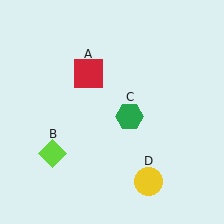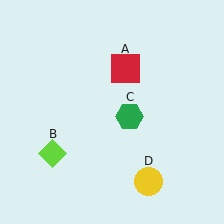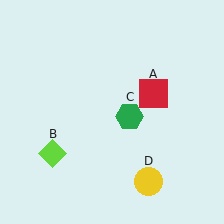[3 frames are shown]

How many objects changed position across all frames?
1 object changed position: red square (object A).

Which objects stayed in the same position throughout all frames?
Lime diamond (object B) and green hexagon (object C) and yellow circle (object D) remained stationary.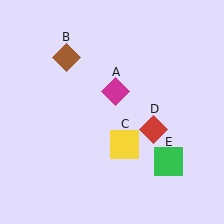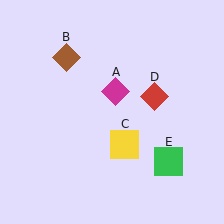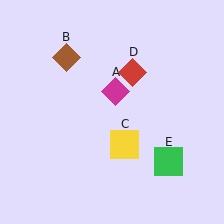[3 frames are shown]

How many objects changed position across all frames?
1 object changed position: red diamond (object D).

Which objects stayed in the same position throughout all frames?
Magenta diamond (object A) and brown diamond (object B) and yellow square (object C) and green square (object E) remained stationary.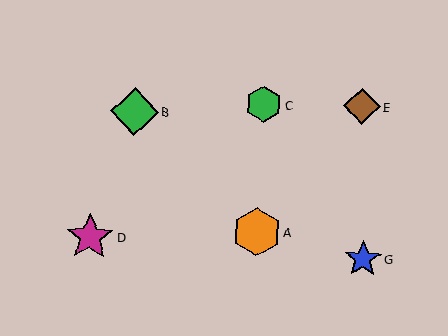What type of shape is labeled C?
Shape C is a green hexagon.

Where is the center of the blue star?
The center of the blue star is at (363, 259).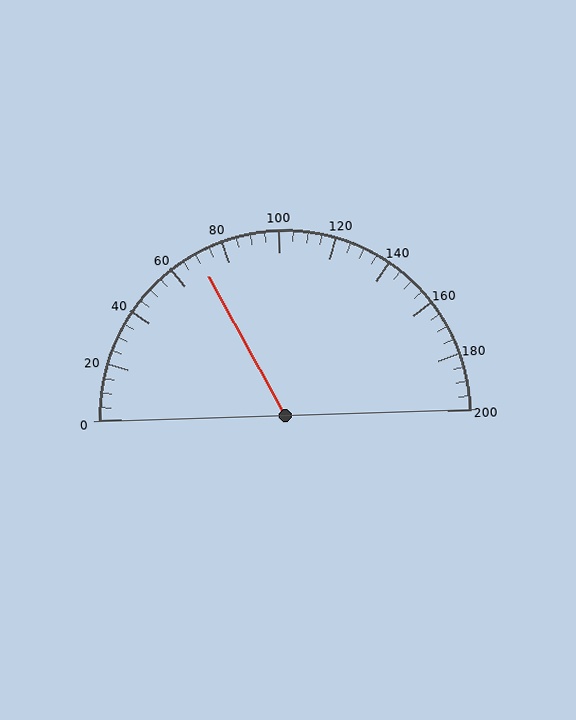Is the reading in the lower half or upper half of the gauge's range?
The reading is in the lower half of the range (0 to 200).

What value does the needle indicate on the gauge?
The needle indicates approximately 70.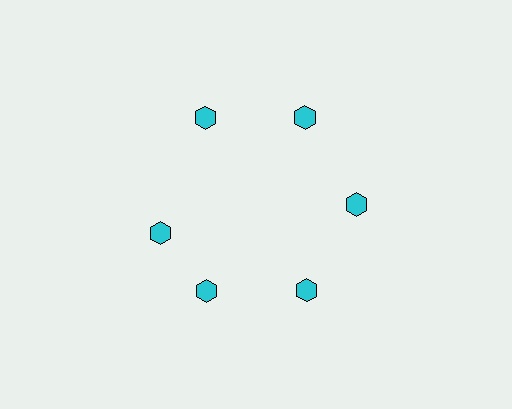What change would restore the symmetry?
The symmetry would be restored by rotating it back into even spacing with its neighbors so that all 6 hexagons sit at equal angles and equal distance from the center.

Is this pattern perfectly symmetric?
No. The 6 cyan hexagons are arranged in a ring, but one element near the 9 o'clock position is rotated out of alignment along the ring, breaking the 6-fold rotational symmetry.